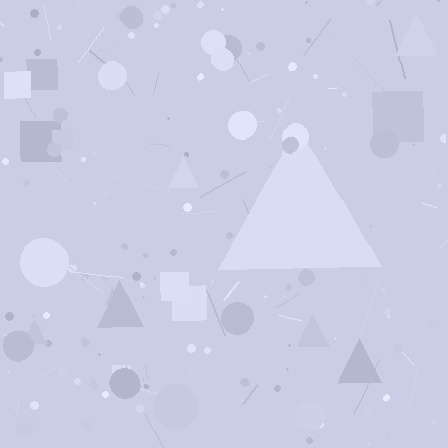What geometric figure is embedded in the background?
A triangle is embedded in the background.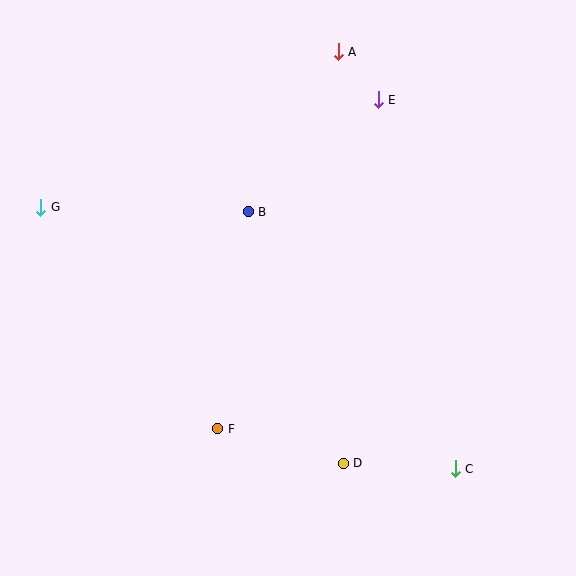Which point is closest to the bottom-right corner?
Point C is closest to the bottom-right corner.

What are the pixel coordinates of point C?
Point C is at (455, 469).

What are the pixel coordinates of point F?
Point F is at (218, 429).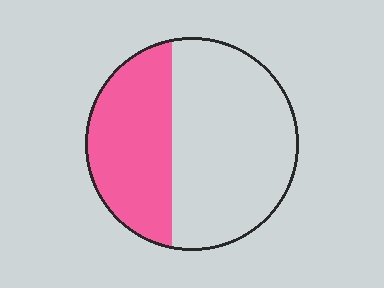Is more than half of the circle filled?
No.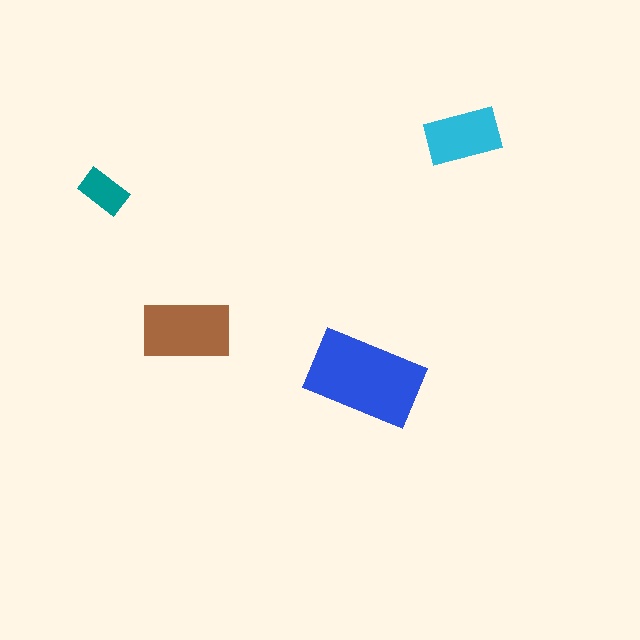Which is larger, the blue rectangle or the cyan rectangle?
The blue one.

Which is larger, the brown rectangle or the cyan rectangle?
The brown one.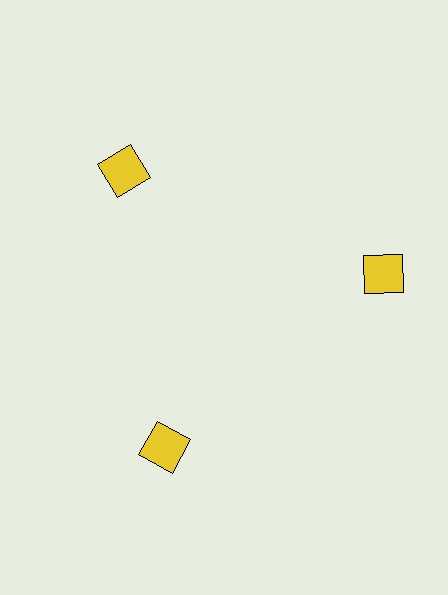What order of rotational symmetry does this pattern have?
This pattern has 3-fold rotational symmetry.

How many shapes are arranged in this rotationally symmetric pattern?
There are 3 shapes, arranged in 3 groups of 1.